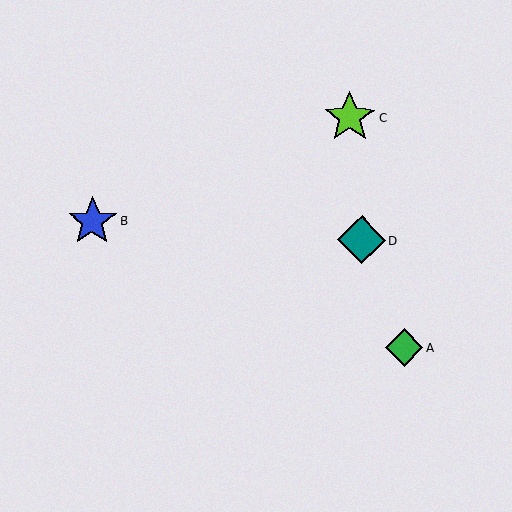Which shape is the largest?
The lime star (labeled C) is the largest.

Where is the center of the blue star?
The center of the blue star is at (92, 221).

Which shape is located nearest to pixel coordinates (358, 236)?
The teal diamond (labeled D) at (361, 240) is nearest to that location.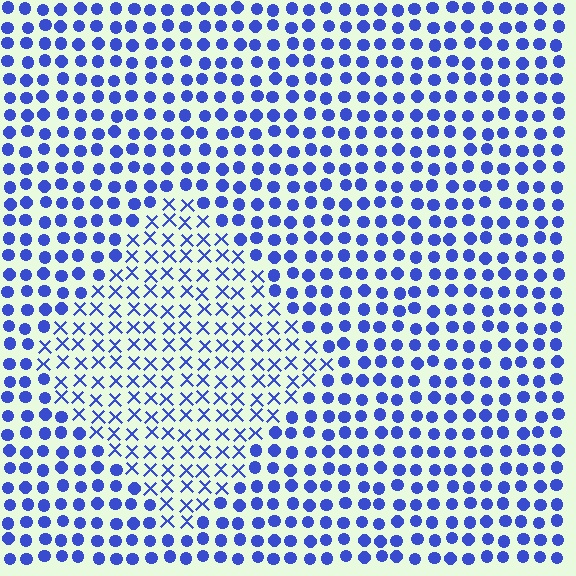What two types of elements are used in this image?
The image uses X marks inside the diamond region and circles outside it.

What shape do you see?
I see a diamond.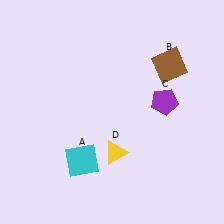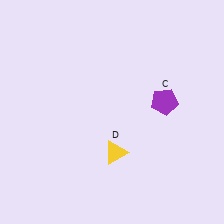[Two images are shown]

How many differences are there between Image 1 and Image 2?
There are 2 differences between the two images.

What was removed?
The brown square (B), the cyan square (A) were removed in Image 2.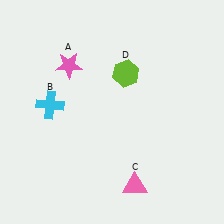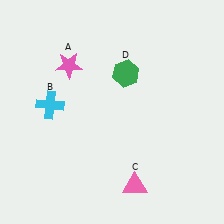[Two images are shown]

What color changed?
The hexagon (D) changed from lime in Image 1 to green in Image 2.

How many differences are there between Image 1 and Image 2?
There is 1 difference between the two images.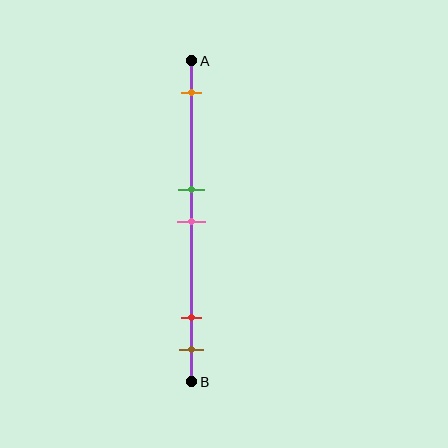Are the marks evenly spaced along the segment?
No, the marks are not evenly spaced.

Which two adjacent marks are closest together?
The green and pink marks are the closest adjacent pair.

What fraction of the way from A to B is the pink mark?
The pink mark is approximately 50% (0.5) of the way from A to B.